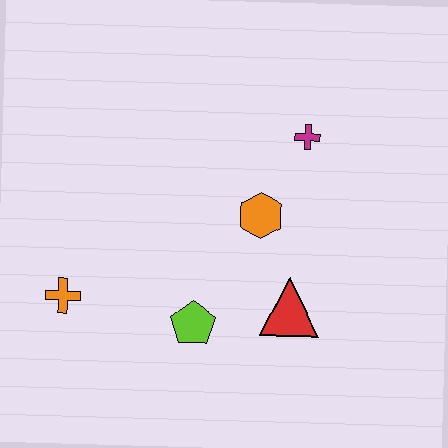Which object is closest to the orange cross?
The lime pentagon is closest to the orange cross.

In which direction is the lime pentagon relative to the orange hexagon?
The lime pentagon is below the orange hexagon.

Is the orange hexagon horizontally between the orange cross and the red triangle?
Yes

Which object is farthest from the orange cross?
The magenta cross is farthest from the orange cross.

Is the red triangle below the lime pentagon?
No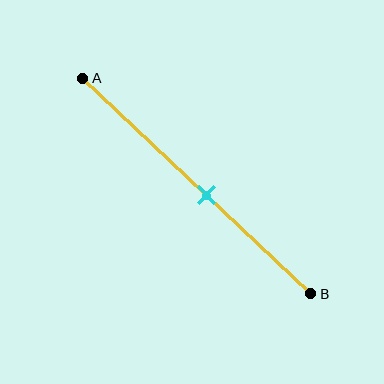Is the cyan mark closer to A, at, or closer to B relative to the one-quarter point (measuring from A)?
The cyan mark is closer to point B than the one-quarter point of segment AB.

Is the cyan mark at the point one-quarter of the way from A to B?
No, the mark is at about 55% from A, not at the 25% one-quarter point.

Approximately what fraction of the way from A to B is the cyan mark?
The cyan mark is approximately 55% of the way from A to B.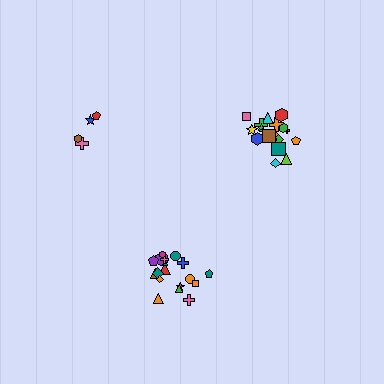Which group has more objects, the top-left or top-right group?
The top-right group.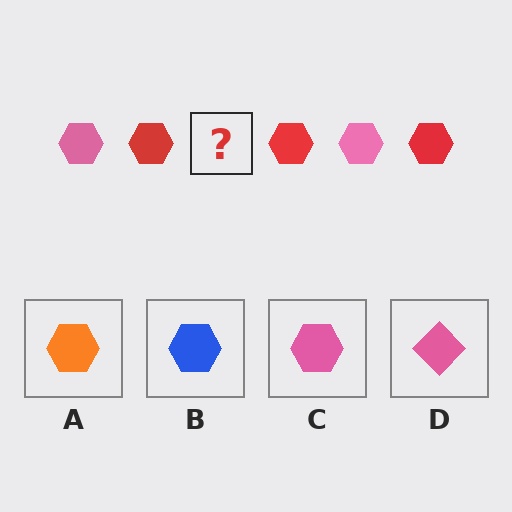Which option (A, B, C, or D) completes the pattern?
C.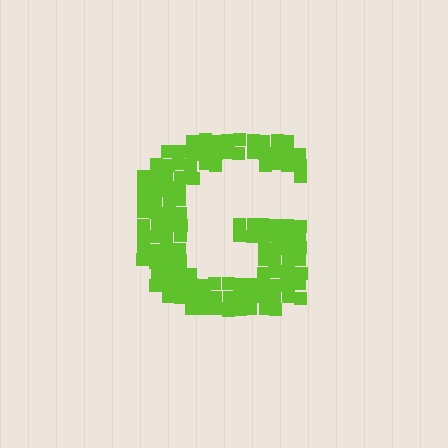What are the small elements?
The small elements are squares.